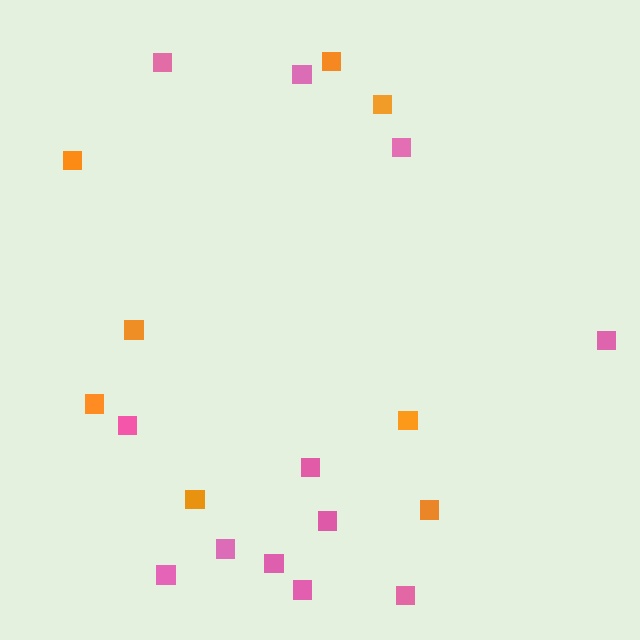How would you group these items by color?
There are 2 groups: one group of pink squares (12) and one group of orange squares (8).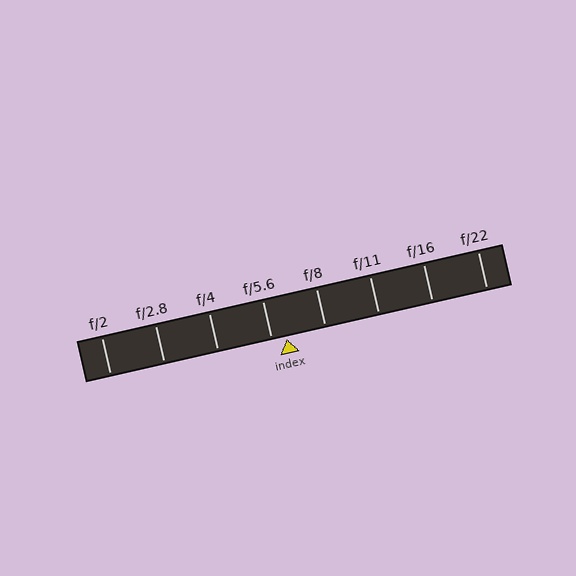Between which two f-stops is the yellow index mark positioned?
The index mark is between f/5.6 and f/8.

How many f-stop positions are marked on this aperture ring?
There are 8 f-stop positions marked.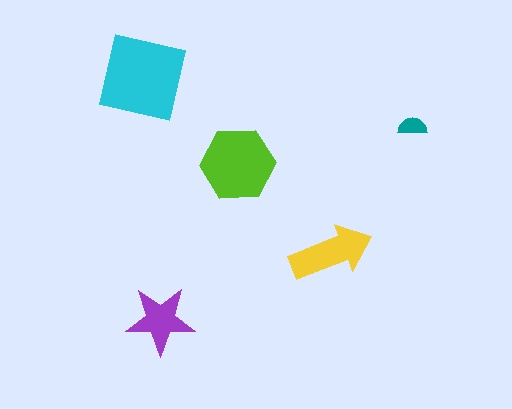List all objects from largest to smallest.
The cyan square, the lime hexagon, the yellow arrow, the purple star, the teal semicircle.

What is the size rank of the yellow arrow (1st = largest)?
3rd.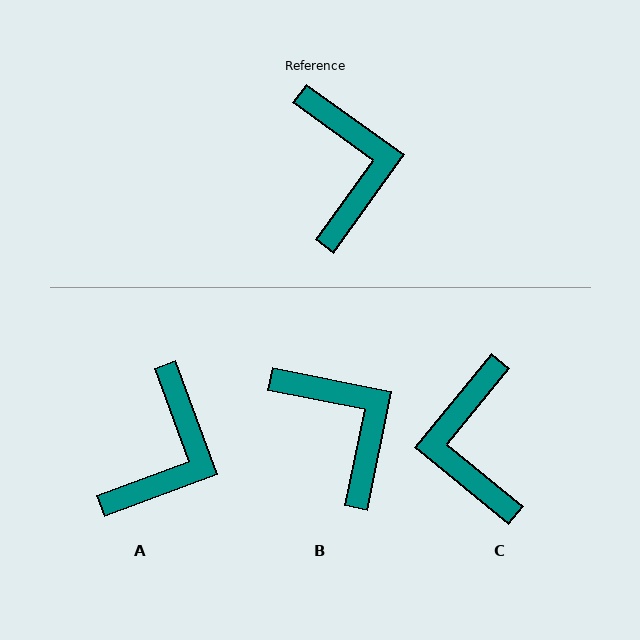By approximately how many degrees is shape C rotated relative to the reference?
Approximately 176 degrees counter-clockwise.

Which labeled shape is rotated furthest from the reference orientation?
C, about 176 degrees away.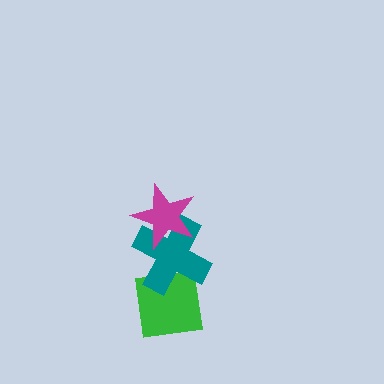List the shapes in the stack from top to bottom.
From top to bottom: the magenta star, the teal cross, the green square.